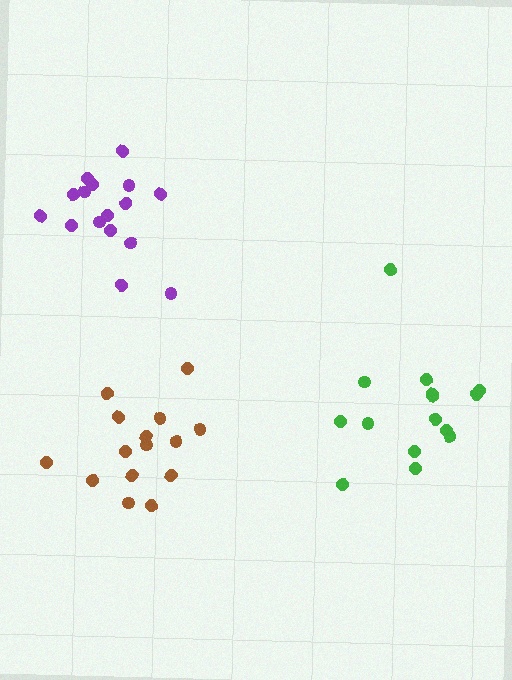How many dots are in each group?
Group 1: 15 dots, Group 2: 15 dots, Group 3: 16 dots (46 total).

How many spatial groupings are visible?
There are 3 spatial groupings.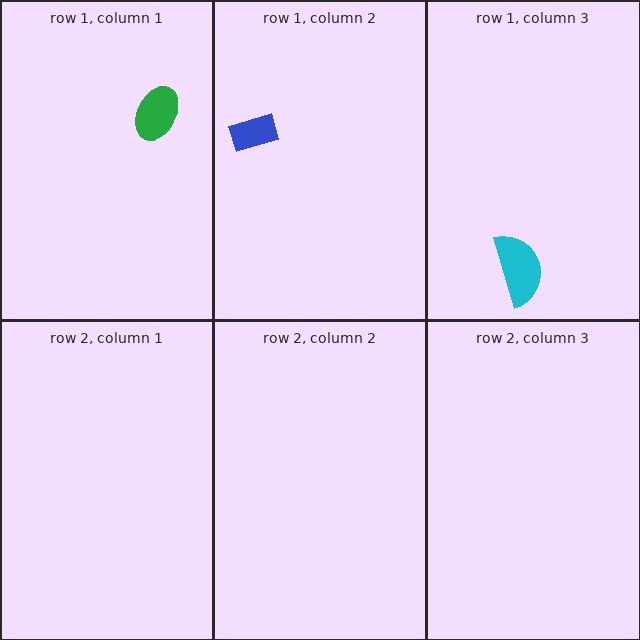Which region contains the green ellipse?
The row 1, column 1 region.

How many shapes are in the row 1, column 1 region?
1.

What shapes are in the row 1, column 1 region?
The green ellipse.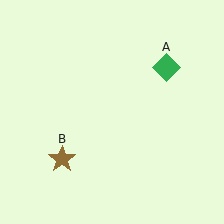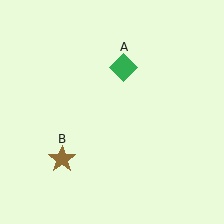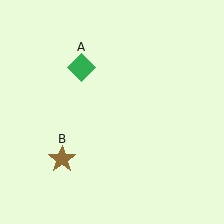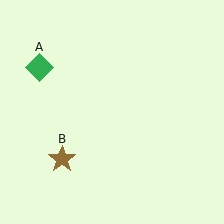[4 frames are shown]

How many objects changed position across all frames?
1 object changed position: green diamond (object A).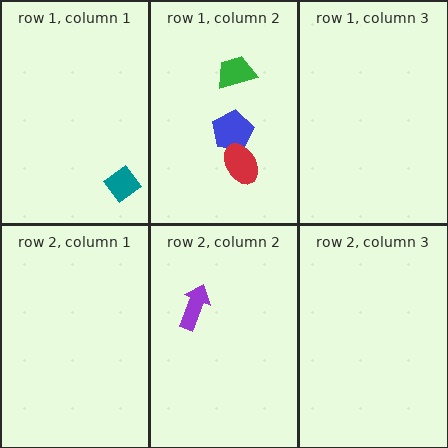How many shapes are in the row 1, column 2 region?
3.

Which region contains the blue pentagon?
The row 1, column 2 region.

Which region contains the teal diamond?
The row 1, column 1 region.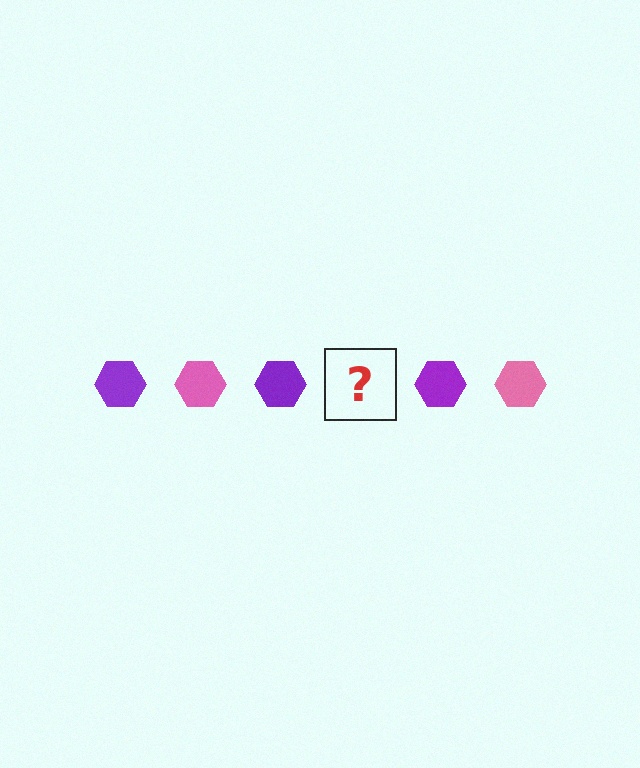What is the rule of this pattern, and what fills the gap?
The rule is that the pattern cycles through purple, pink hexagons. The gap should be filled with a pink hexagon.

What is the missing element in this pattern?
The missing element is a pink hexagon.